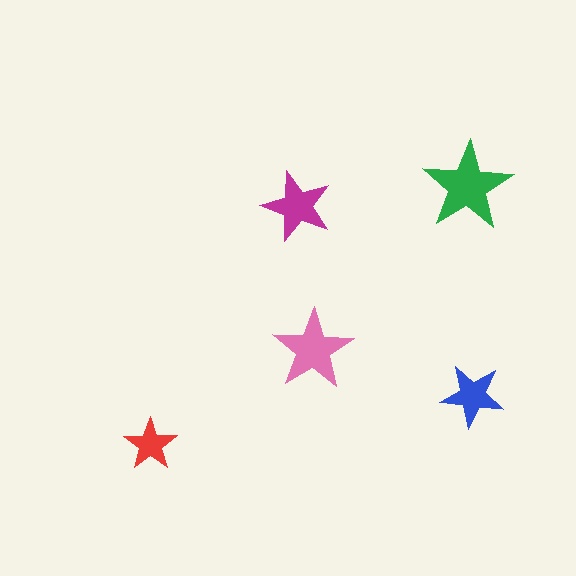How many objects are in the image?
There are 5 objects in the image.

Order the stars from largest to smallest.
the green one, the pink one, the magenta one, the blue one, the red one.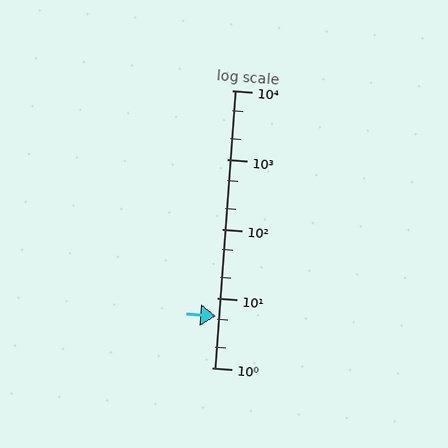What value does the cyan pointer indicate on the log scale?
The pointer indicates approximately 5.5.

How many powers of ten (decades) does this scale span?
The scale spans 4 decades, from 1 to 10000.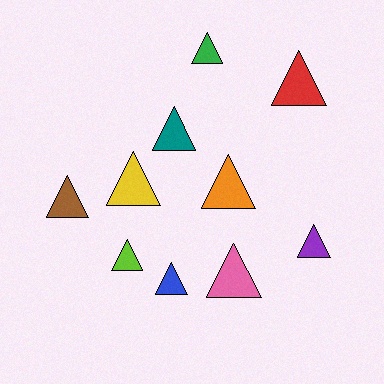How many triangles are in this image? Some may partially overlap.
There are 10 triangles.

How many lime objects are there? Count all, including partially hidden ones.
There is 1 lime object.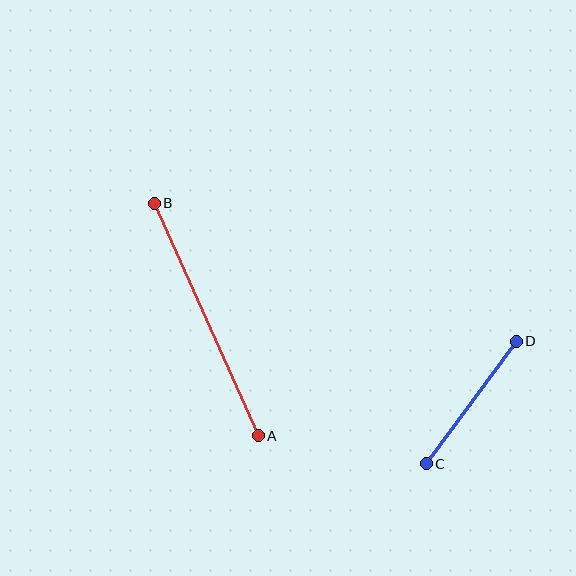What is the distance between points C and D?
The distance is approximately 152 pixels.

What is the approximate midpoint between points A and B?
The midpoint is at approximately (206, 320) pixels.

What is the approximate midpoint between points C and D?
The midpoint is at approximately (471, 403) pixels.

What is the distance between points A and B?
The distance is approximately 255 pixels.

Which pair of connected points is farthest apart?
Points A and B are farthest apart.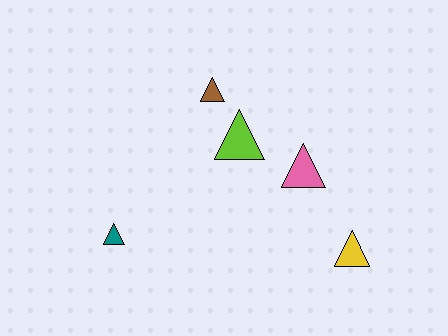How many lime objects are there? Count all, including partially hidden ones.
There is 1 lime object.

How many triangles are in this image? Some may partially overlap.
There are 5 triangles.